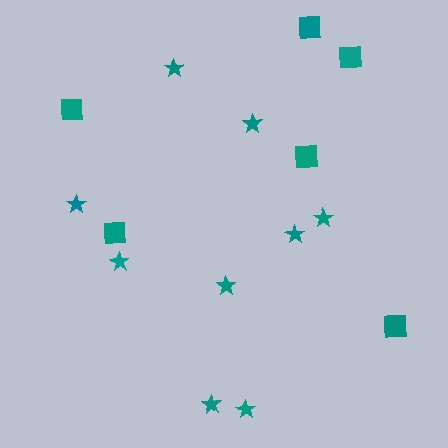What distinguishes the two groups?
There are 2 groups: one group of squares (6) and one group of stars (9).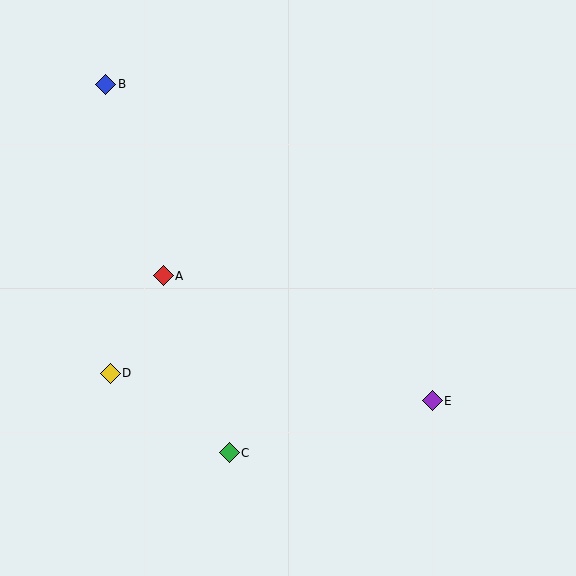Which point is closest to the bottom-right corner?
Point E is closest to the bottom-right corner.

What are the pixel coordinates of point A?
Point A is at (163, 276).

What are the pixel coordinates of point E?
Point E is at (432, 401).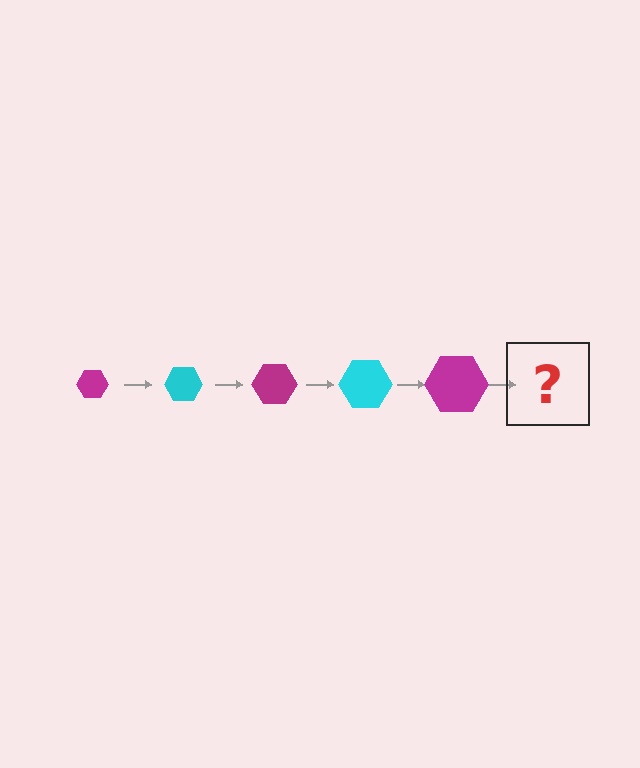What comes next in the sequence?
The next element should be a cyan hexagon, larger than the previous one.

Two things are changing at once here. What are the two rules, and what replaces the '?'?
The two rules are that the hexagon grows larger each step and the color cycles through magenta and cyan. The '?' should be a cyan hexagon, larger than the previous one.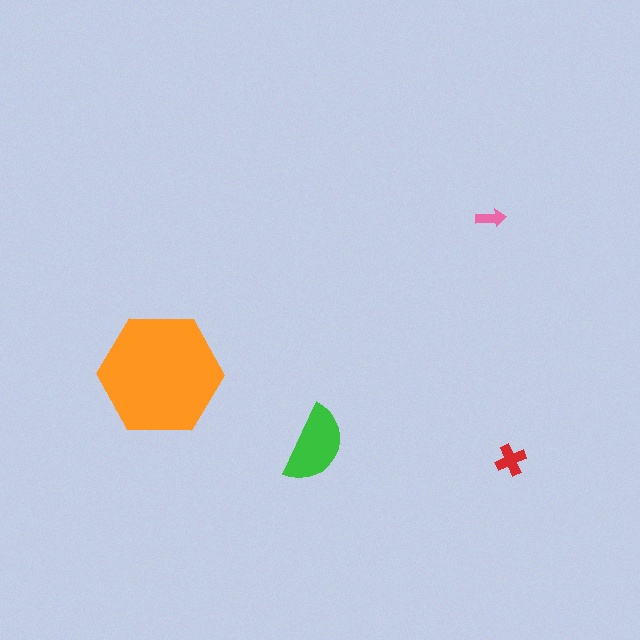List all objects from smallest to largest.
The pink arrow, the red cross, the green semicircle, the orange hexagon.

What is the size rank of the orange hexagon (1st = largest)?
1st.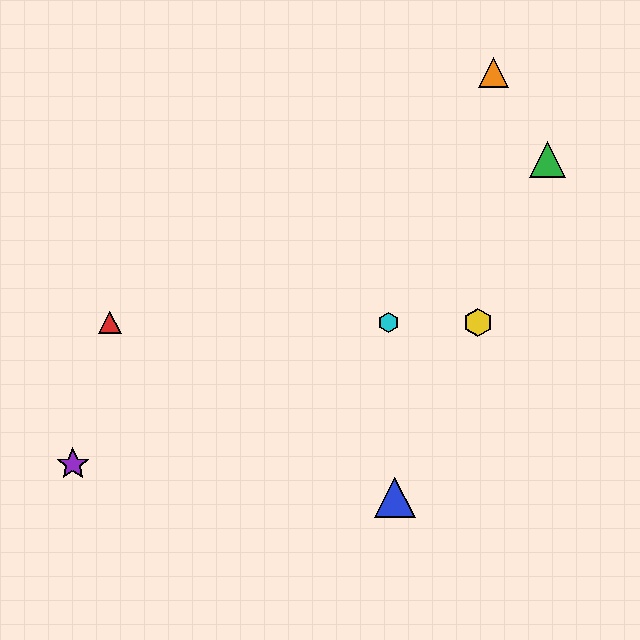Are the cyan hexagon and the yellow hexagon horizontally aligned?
Yes, both are at y≈322.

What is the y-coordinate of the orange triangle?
The orange triangle is at y≈72.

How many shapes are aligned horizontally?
3 shapes (the red triangle, the yellow hexagon, the cyan hexagon) are aligned horizontally.